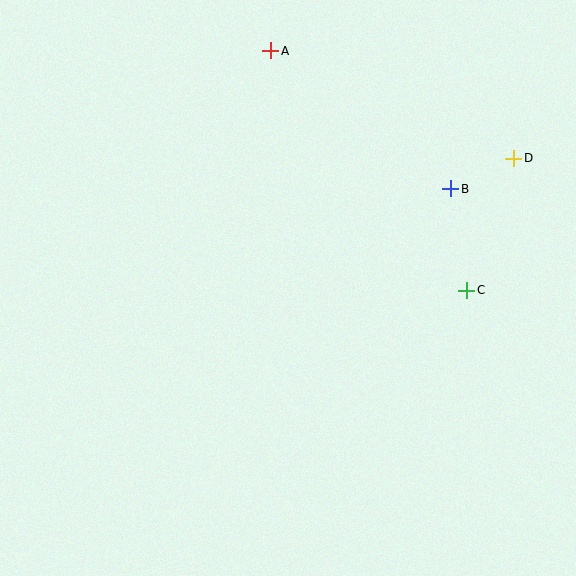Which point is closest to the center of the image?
Point C at (467, 290) is closest to the center.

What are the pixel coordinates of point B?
Point B is at (451, 189).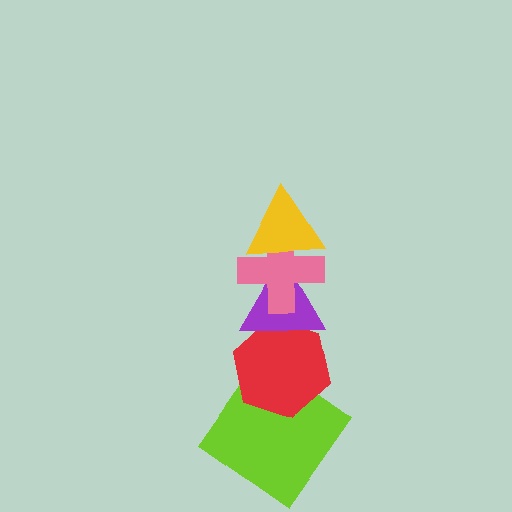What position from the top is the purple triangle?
The purple triangle is 3rd from the top.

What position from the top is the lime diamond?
The lime diamond is 5th from the top.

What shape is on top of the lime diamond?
The red hexagon is on top of the lime diamond.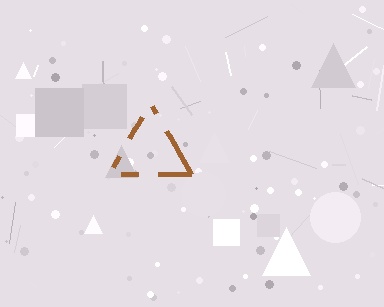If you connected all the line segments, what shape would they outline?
They would outline a triangle.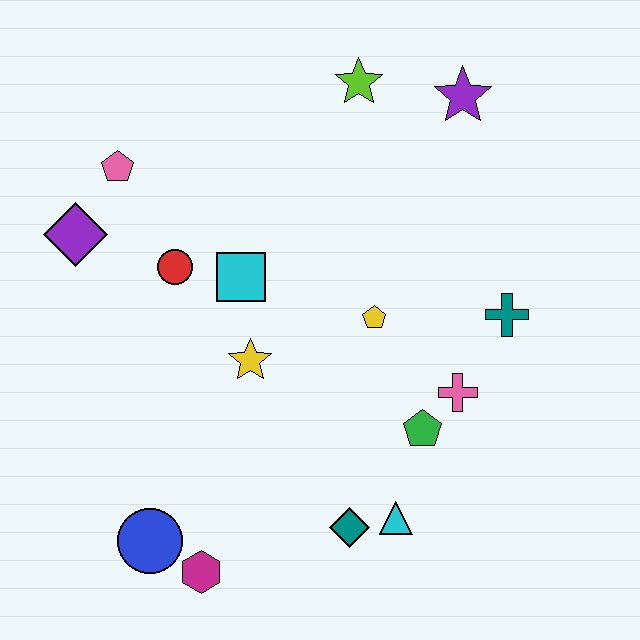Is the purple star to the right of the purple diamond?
Yes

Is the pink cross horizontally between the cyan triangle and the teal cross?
Yes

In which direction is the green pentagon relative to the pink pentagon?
The green pentagon is to the right of the pink pentagon.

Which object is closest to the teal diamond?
The cyan triangle is closest to the teal diamond.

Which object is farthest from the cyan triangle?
The pink pentagon is farthest from the cyan triangle.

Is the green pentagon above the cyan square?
No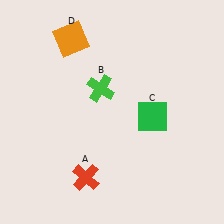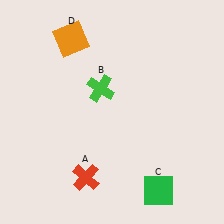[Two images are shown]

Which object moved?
The green square (C) moved down.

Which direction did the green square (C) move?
The green square (C) moved down.